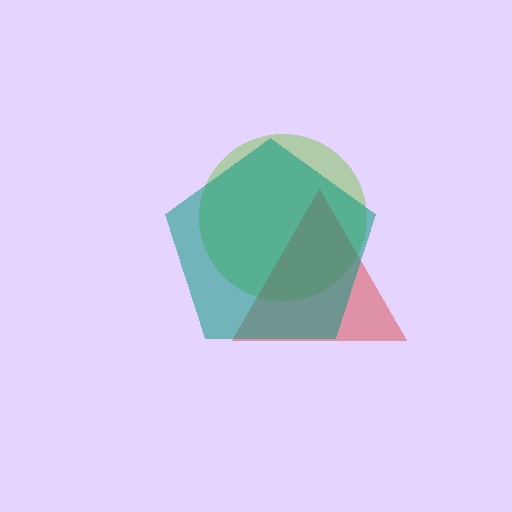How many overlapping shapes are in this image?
There are 3 overlapping shapes in the image.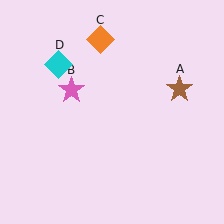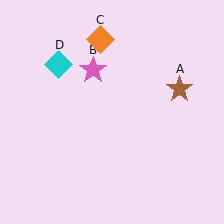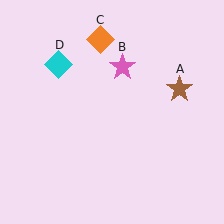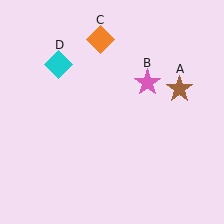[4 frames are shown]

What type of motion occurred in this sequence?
The pink star (object B) rotated clockwise around the center of the scene.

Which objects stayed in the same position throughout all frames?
Brown star (object A) and orange diamond (object C) and cyan diamond (object D) remained stationary.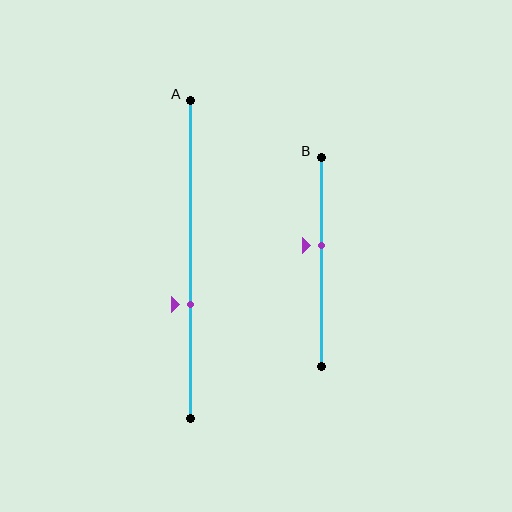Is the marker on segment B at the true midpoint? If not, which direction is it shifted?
No, the marker on segment B is shifted upward by about 8% of the segment length.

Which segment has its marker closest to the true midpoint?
Segment B has its marker closest to the true midpoint.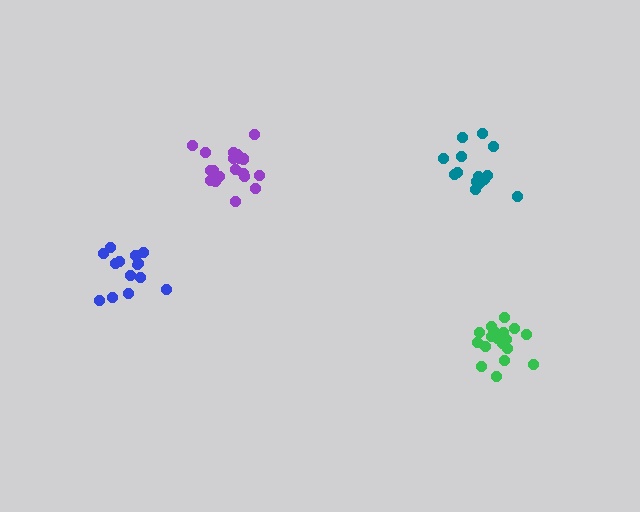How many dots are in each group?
Group 1: 14 dots, Group 2: 19 dots, Group 3: 20 dots, Group 4: 14 dots (67 total).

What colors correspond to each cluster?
The clusters are colored: blue, green, purple, teal.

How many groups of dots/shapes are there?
There are 4 groups.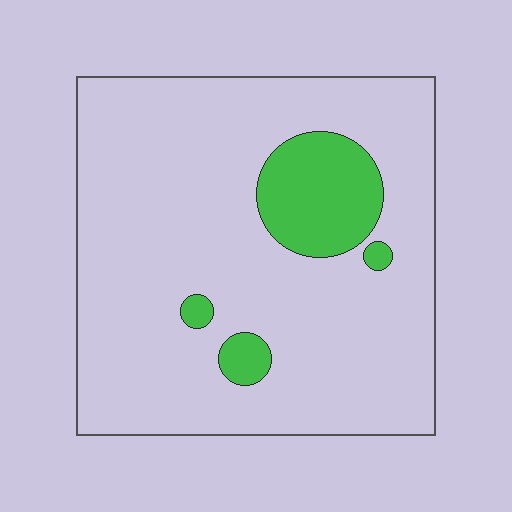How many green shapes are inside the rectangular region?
4.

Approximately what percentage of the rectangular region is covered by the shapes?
Approximately 15%.